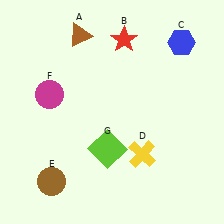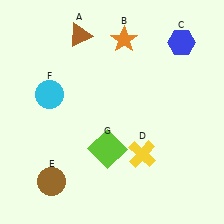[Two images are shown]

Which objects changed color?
B changed from red to orange. F changed from magenta to cyan.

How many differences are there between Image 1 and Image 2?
There are 2 differences between the two images.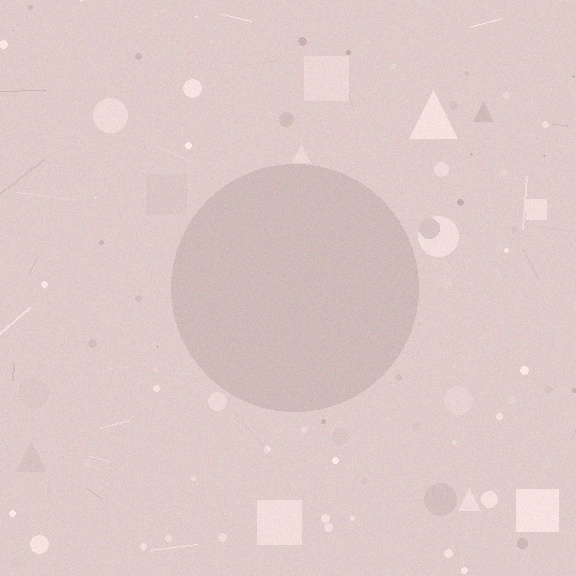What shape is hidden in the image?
A circle is hidden in the image.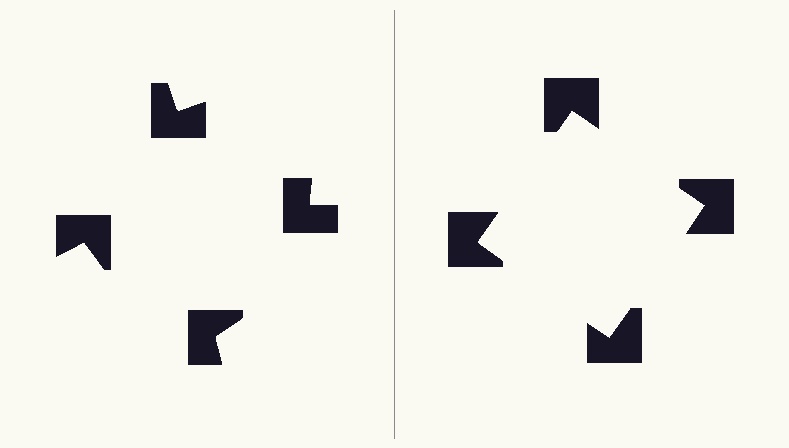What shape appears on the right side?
An illusory square.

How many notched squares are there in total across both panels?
8 — 4 on each side.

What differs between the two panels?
The notched squares are positioned identically on both sides; only the wedge orientations differ. On the right they align to a square; on the left they are misaligned.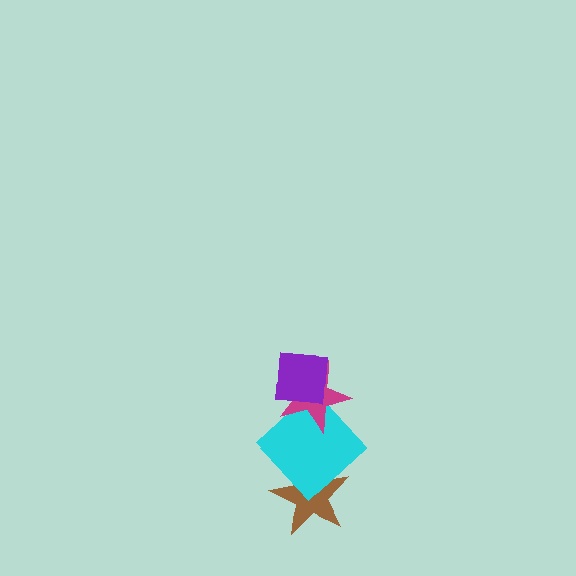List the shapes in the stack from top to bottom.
From top to bottom: the purple square, the magenta star, the cyan diamond, the brown star.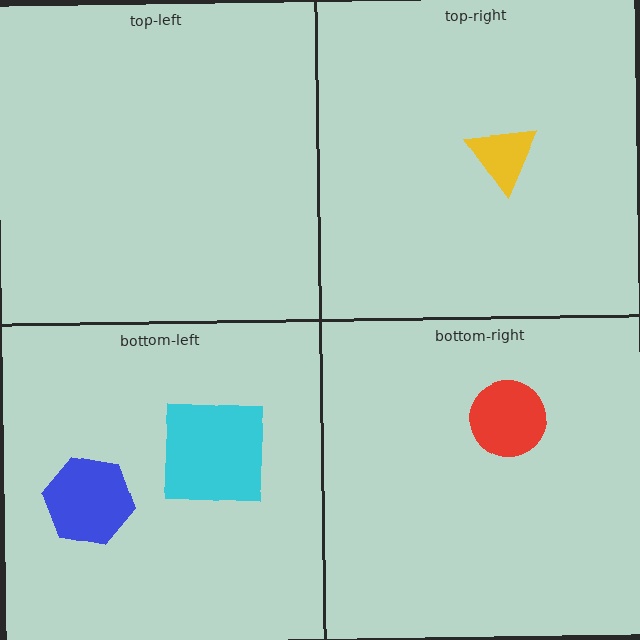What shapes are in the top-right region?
The yellow triangle.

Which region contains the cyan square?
The bottom-left region.